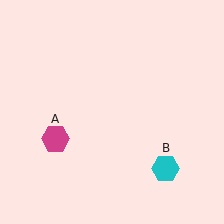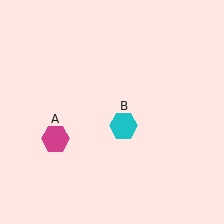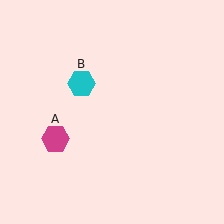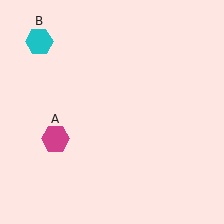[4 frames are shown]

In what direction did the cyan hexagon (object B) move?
The cyan hexagon (object B) moved up and to the left.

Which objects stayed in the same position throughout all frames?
Magenta hexagon (object A) remained stationary.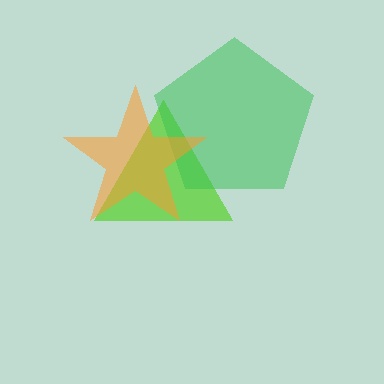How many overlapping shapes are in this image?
There are 3 overlapping shapes in the image.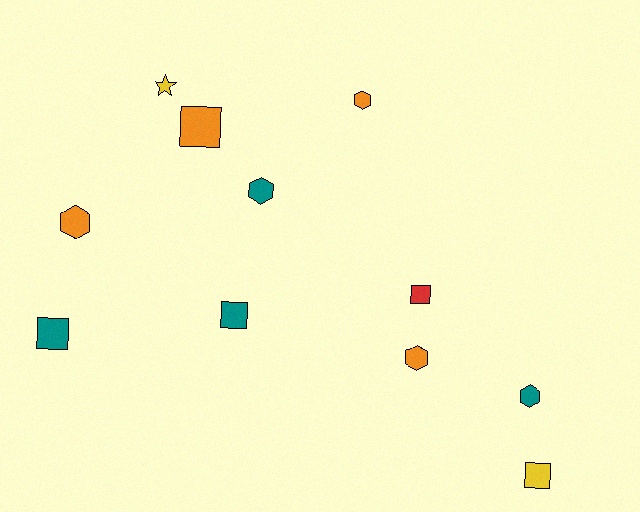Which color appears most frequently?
Orange, with 4 objects.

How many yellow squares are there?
There is 1 yellow square.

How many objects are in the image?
There are 11 objects.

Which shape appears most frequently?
Hexagon, with 5 objects.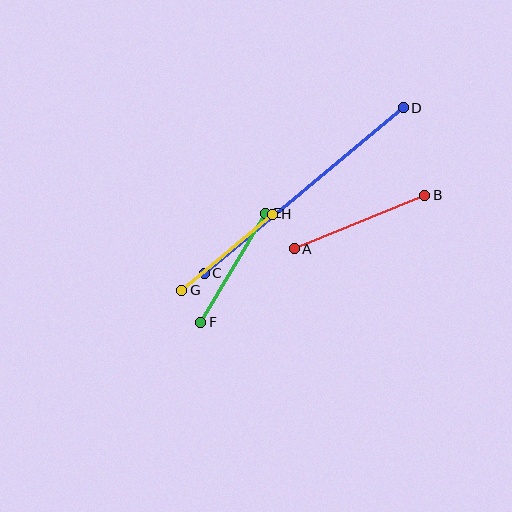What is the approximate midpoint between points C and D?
The midpoint is at approximately (304, 191) pixels.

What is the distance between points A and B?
The distance is approximately 141 pixels.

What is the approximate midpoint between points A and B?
The midpoint is at approximately (359, 222) pixels.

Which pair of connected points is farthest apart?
Points C and D are farthest apart.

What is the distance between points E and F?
The distance is approximately 127 pixels.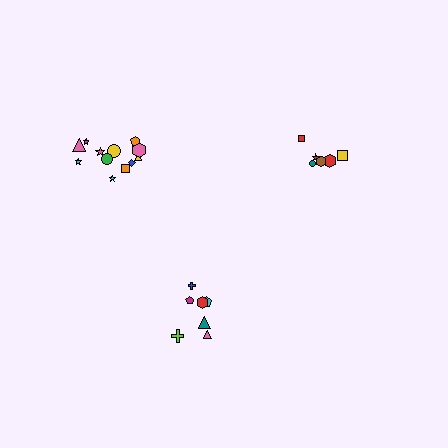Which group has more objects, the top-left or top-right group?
The top-left group.